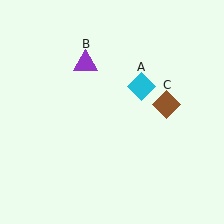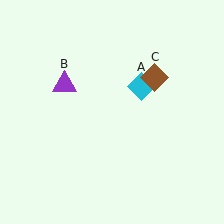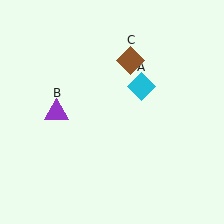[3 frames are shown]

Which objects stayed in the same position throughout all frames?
Cyan diamond (object A) remained stationary.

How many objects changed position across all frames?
2 objects changed position: purple triangle (object B), brown diamond (object C).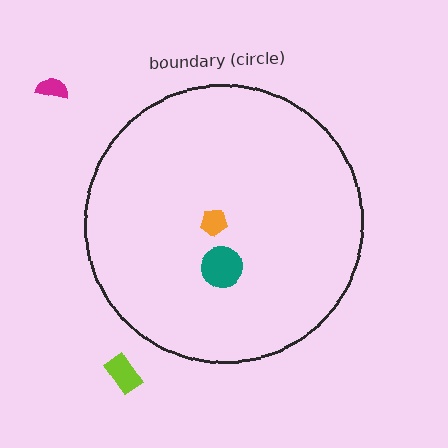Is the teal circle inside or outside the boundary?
Inside.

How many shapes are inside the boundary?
2 inside, 2 outside.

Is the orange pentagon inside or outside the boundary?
Inside.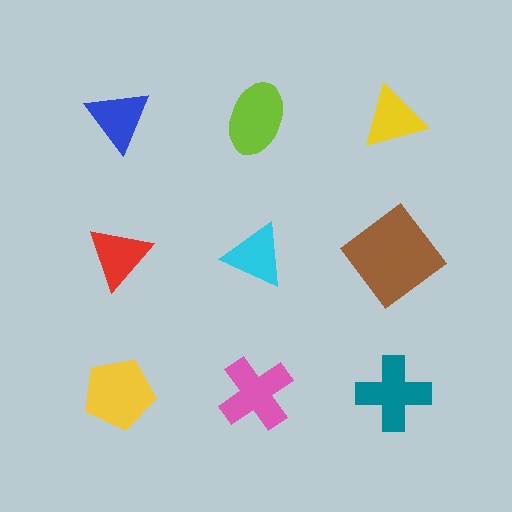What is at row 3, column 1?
A yellow pentagon.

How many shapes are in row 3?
3 shapes.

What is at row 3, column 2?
A pink cross.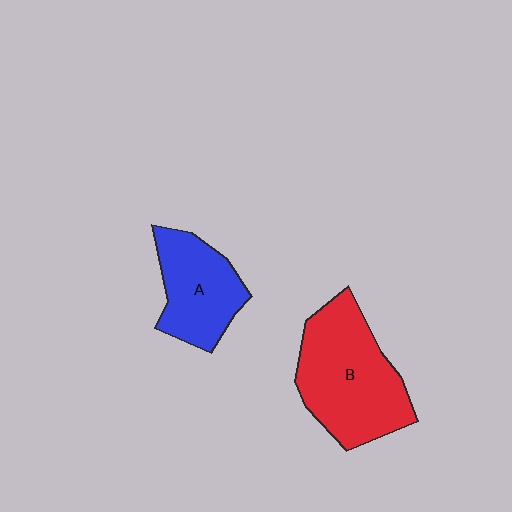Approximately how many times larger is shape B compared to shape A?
Approximately 1.5 times.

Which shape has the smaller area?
Shape A (blue).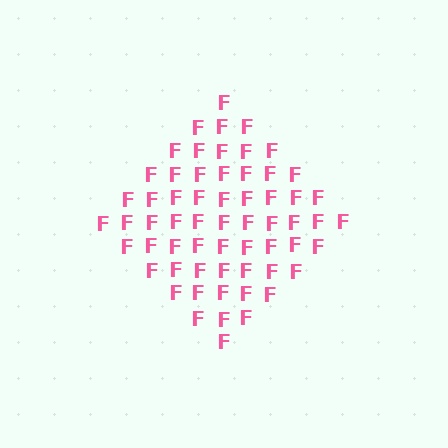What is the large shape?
The large shape is a diamond.